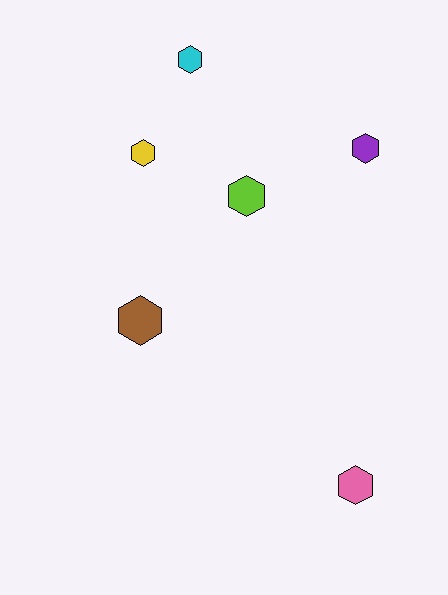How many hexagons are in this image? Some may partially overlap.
There are 6 hexagons.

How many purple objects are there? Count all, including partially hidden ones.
There is 1 purple object.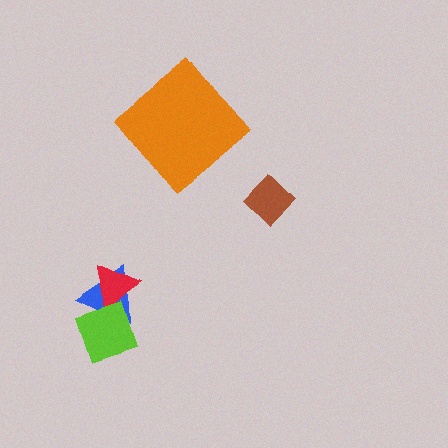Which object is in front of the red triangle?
The lime diamond is in front of the red triangle.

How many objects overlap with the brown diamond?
0 objects overlap with the brown diamond.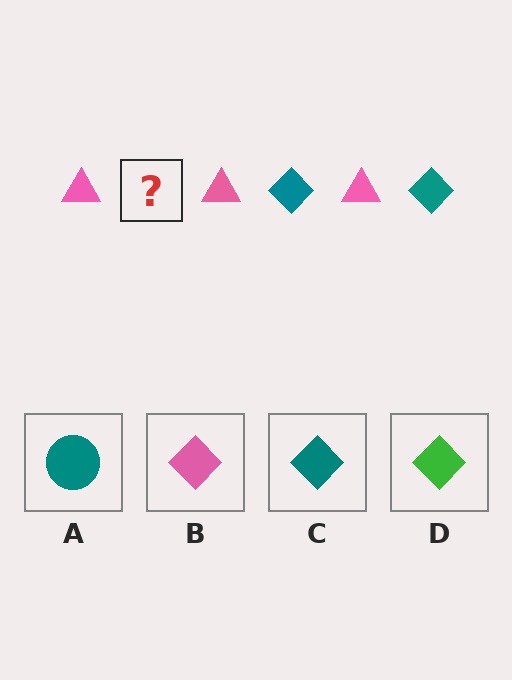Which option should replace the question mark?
Option C.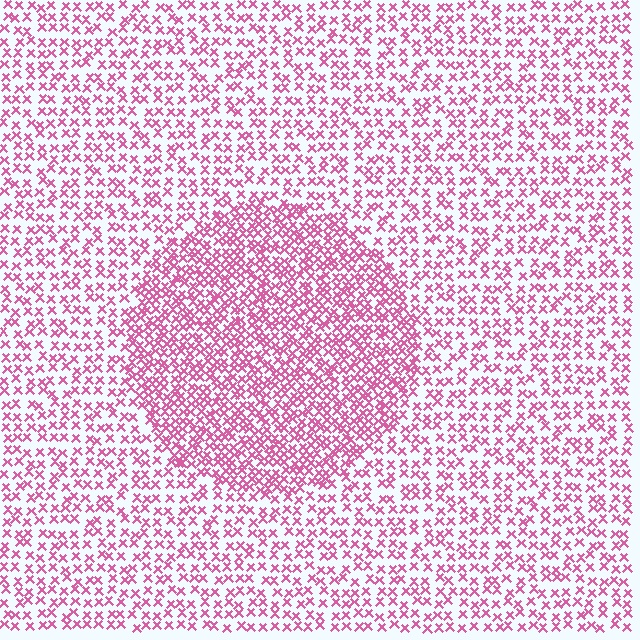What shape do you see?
I see a circle.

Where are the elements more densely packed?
The elements are more densely packed inside the circle boundary.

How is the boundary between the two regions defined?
The boundary is defined by a change in element density (approximately 1.9x ratio). All elements are the same color, size, and shape.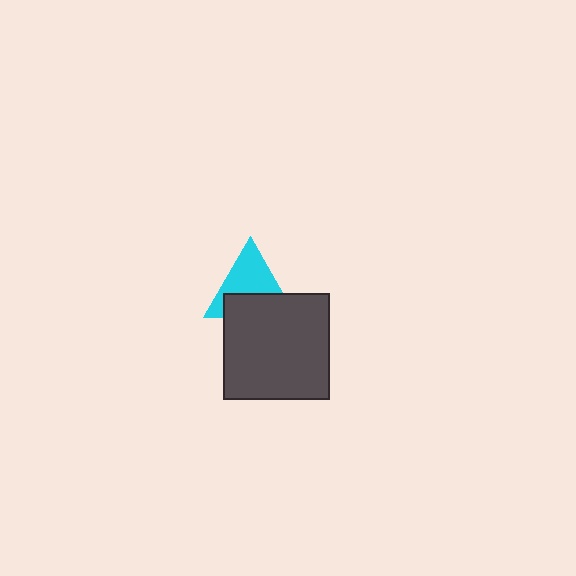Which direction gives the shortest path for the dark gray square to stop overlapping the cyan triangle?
Moving down gives the shortest separation.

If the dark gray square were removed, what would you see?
You would see the complete cyan triangle.